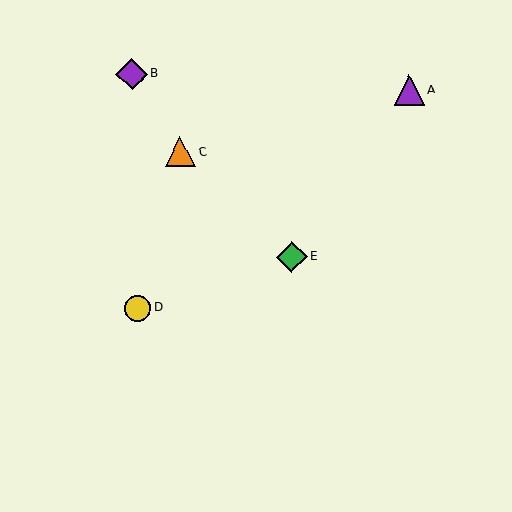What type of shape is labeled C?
Shape C is an orange triangle.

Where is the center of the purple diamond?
The center of the purple diamond is at (132, 74).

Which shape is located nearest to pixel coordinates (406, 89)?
The purple triangle (labeled A) at (409, 90) is nearest to that location.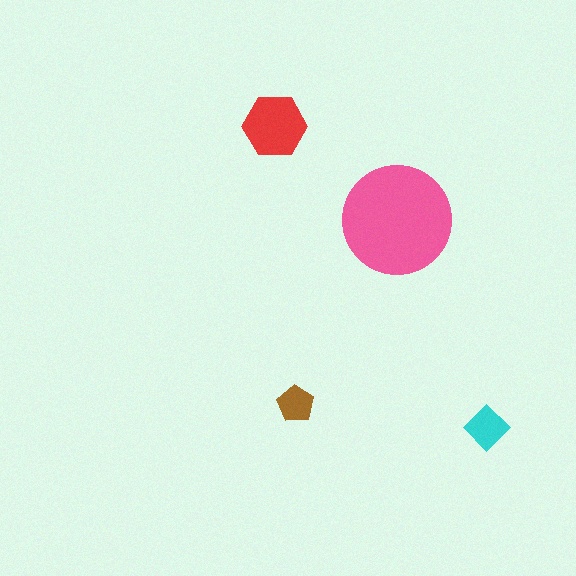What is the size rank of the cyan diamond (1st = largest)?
3rd.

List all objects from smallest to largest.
The brown pentagon, the cyan diamond, the red hexagon, the pink circle.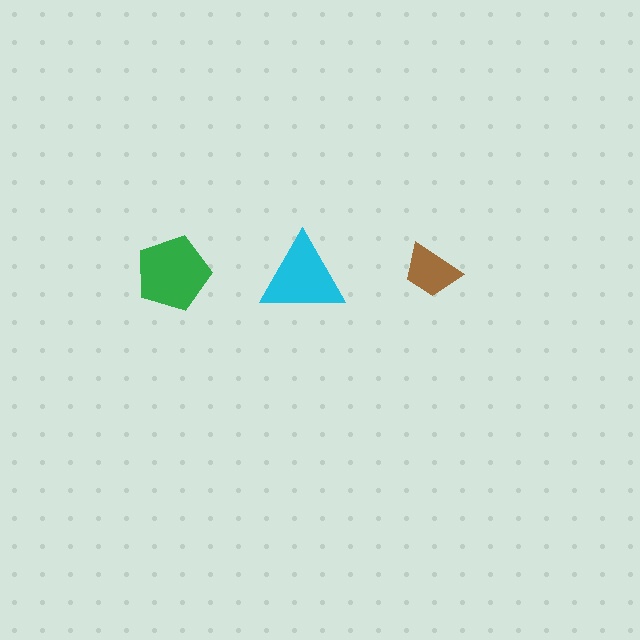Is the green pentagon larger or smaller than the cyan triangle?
Larger.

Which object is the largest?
The green pentagon.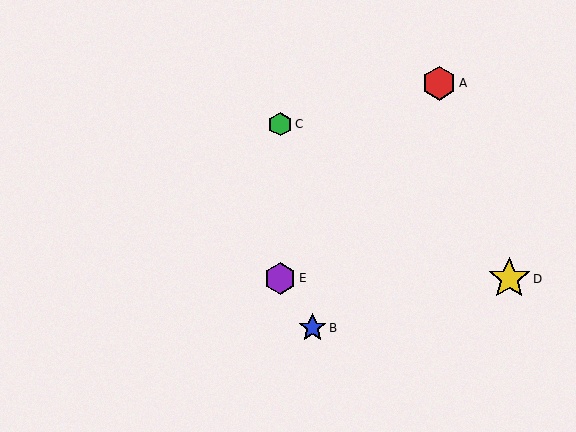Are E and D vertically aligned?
No, E is at x≈280 and D is at x≈509.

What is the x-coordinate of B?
Object B is at x≈312.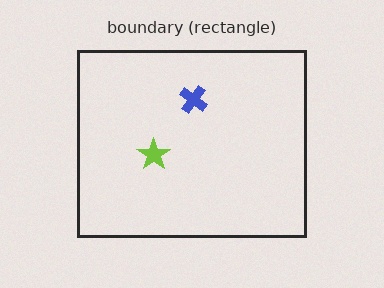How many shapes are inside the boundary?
2 inside, 0 outside.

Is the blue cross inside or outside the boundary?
Inside.